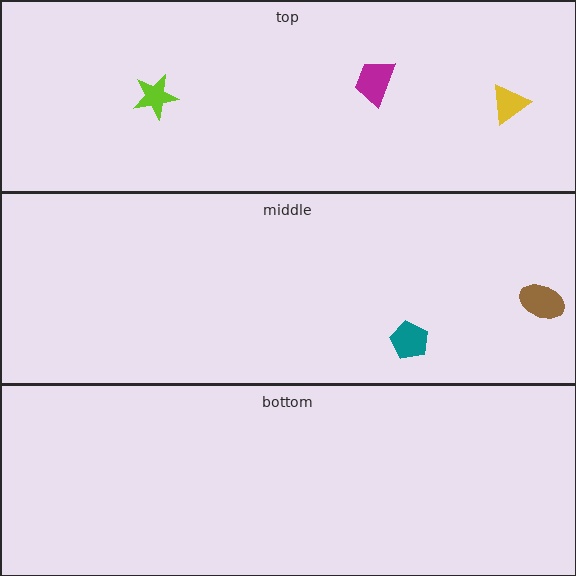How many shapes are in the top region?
3.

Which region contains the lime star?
The top region.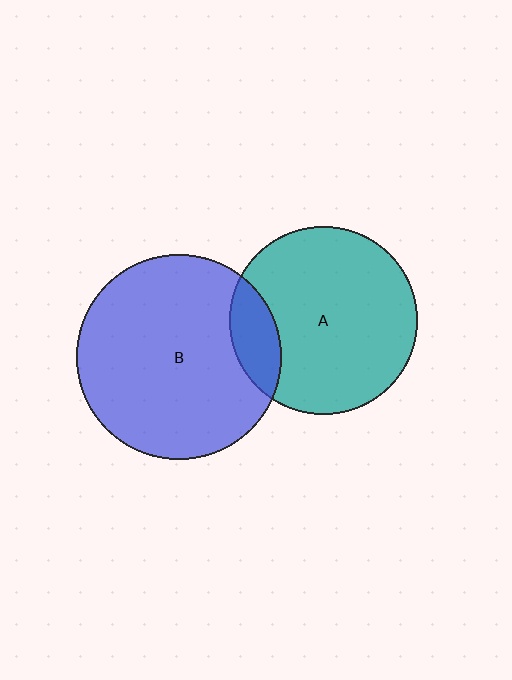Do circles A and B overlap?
Yes.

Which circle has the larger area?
Circle B (blue).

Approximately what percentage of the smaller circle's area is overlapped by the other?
Approximately 15%.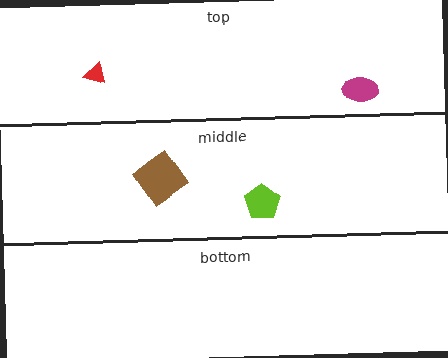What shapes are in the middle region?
The lime pentagon, the brown diamond.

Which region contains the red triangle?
The top region.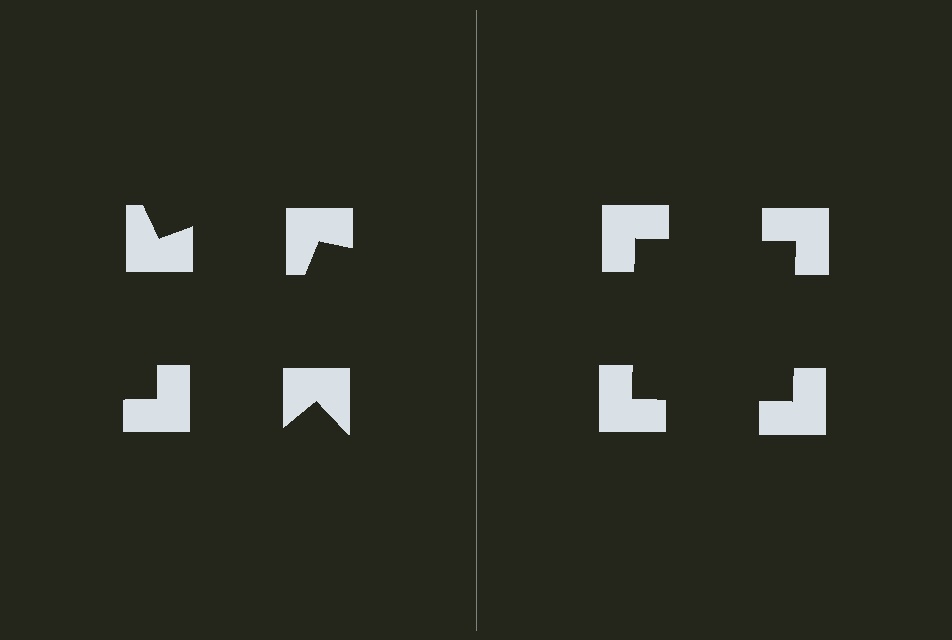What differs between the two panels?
The notched squares are positioned identically on both sides; only the wedge orientations differ. On the right they align to a square; on the left they are misaligned.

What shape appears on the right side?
An illusory square.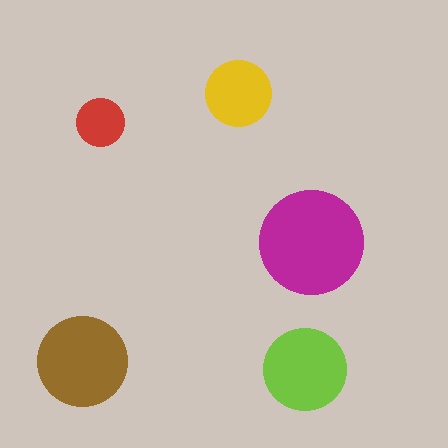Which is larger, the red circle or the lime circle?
The lime one.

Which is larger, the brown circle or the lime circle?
The brown one.